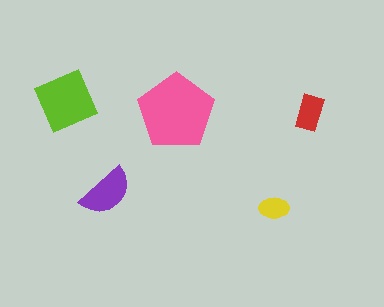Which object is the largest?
The pink pentagon.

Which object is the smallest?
The yellow ellipse.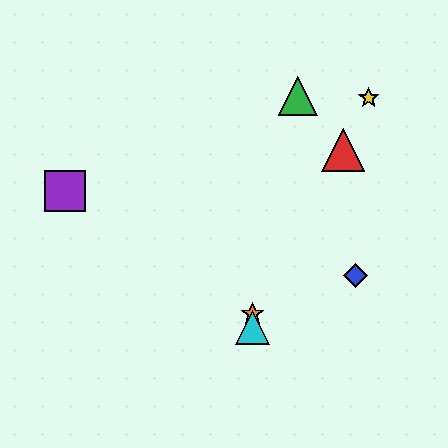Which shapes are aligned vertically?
The orange star, the cyan triangle are aligned vertically.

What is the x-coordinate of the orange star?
The orange star is at x≈252.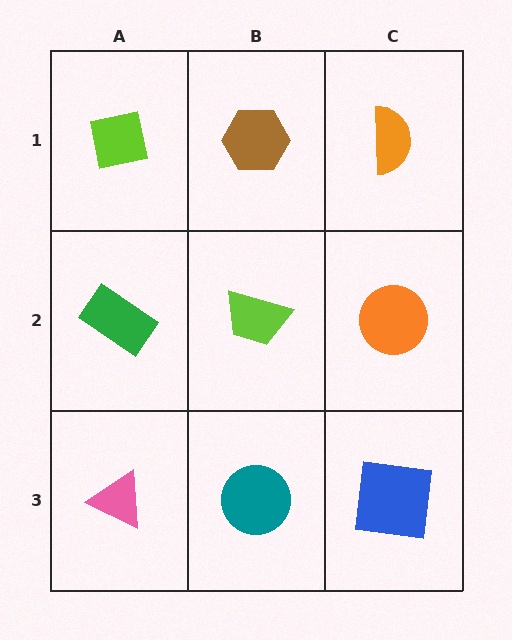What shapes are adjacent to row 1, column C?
An orange circle (row 2, column C), a brown hexagon (row 1, column B).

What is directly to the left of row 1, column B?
A lime square.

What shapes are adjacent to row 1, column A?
A green rectangle (row 2, column A), a brown hexagon (row 1, column B).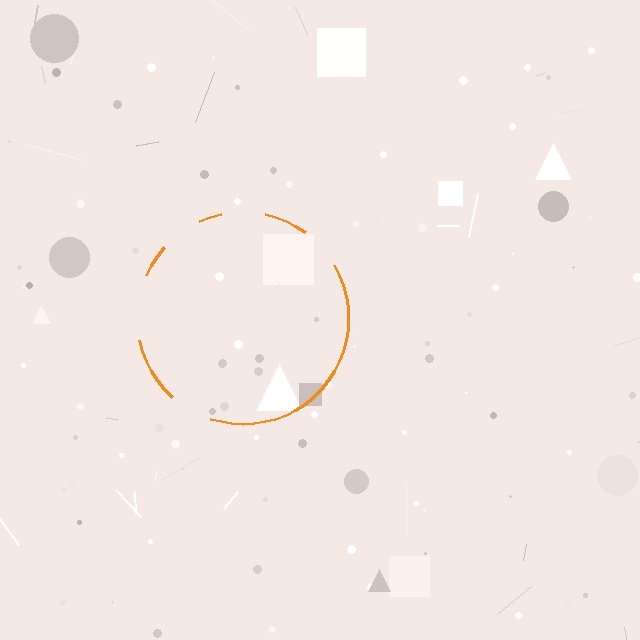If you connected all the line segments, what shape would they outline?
They would outline a circle.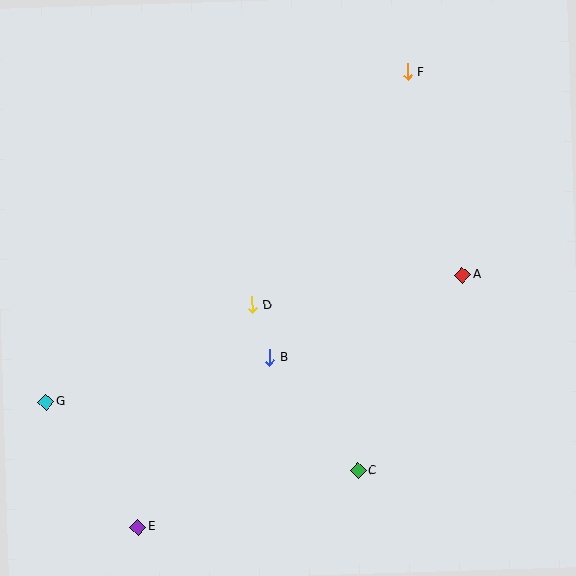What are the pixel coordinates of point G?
Point G is at (46, 402).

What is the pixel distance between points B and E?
The distance between B and E is 215 pixels.